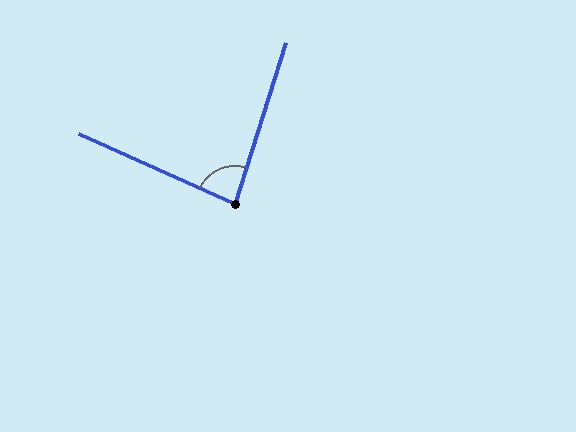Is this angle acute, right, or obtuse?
It is acute.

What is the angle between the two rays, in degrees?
Approximately 83 degrees.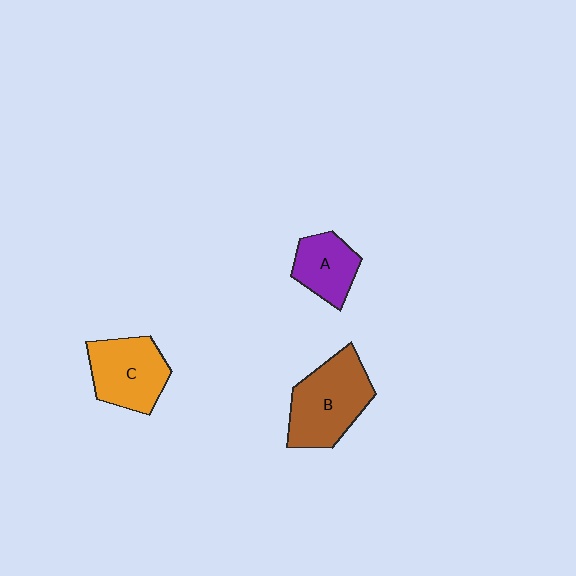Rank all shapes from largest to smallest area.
From largest to smallest: B (brown), C (orange), A (purple).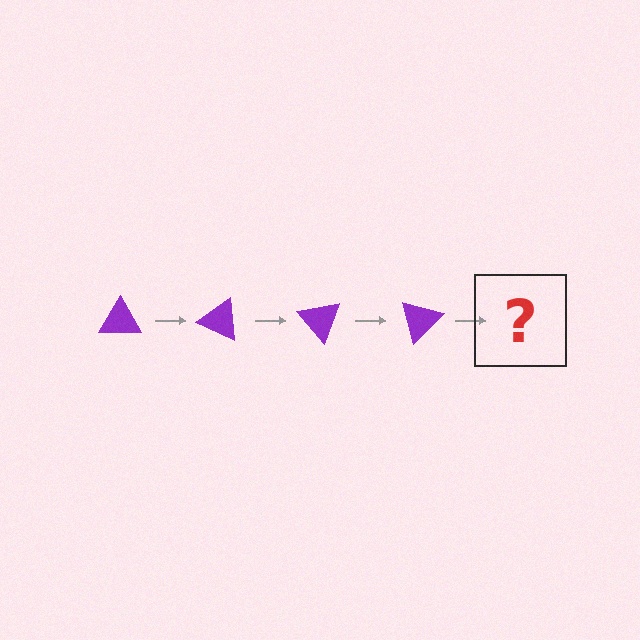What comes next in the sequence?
The next element should be a purple triangle rotated 100 degrees.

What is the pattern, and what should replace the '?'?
The pattern is that the triangle rotates 25 degrees each step. The '?' should be a purple triangle rotated 100 degrees.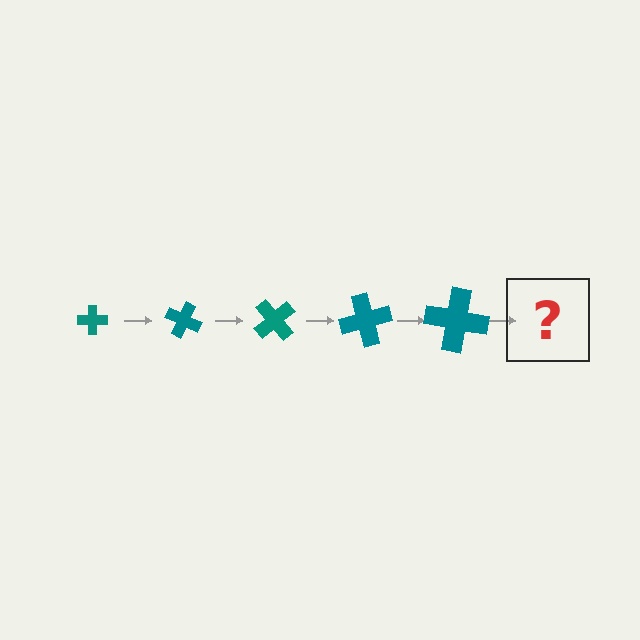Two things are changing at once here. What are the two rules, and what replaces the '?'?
The two rules are that the cross grows larger each step and it rotates 25 degrees each step. The '?' should be a cross, larger than the previous one and rotated 125 degrees from the start.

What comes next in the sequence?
The next element should be a cross, larger than the previous one and rotated 125 degrees from the start.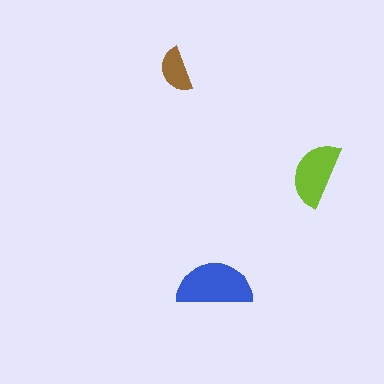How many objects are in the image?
There are 3 objects in the image.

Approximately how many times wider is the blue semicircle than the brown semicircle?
About 1.5 times wider.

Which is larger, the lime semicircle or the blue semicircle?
The blue one.